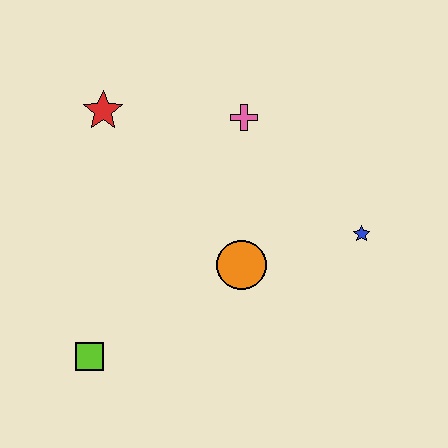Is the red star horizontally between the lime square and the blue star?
Yes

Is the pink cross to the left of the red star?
No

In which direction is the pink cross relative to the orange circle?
The pink cross is above the orange circle.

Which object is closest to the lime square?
The orange circle is closest to the lime square.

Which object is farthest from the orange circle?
The red star is farthest from the orange circle.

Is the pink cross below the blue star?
No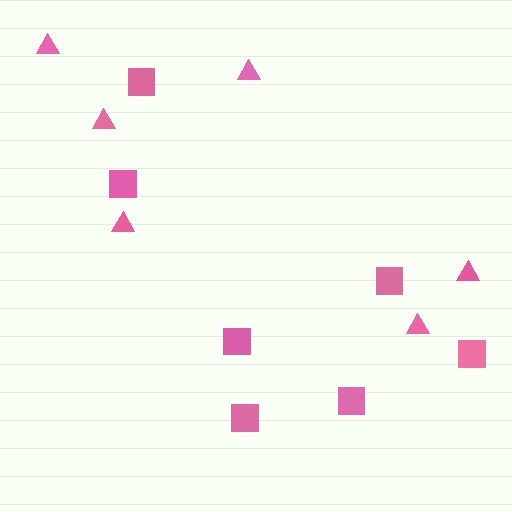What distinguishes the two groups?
There are 2 groups: one group of triangles (6) and one group of squares (7).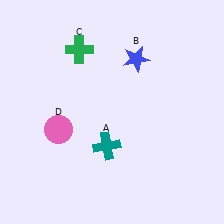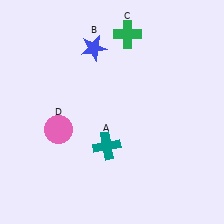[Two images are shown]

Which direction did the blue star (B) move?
The blue star (B) moved left.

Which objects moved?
The objects that moved are: the blue star (B), the green cross (C).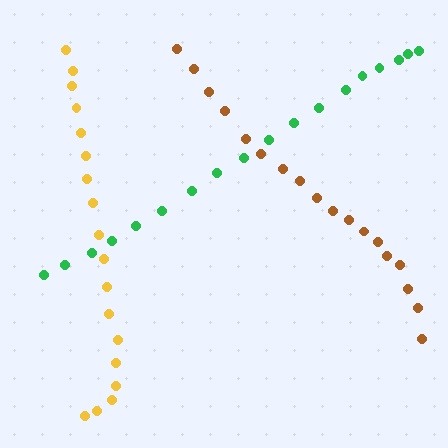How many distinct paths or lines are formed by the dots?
There are 3 distinct paths.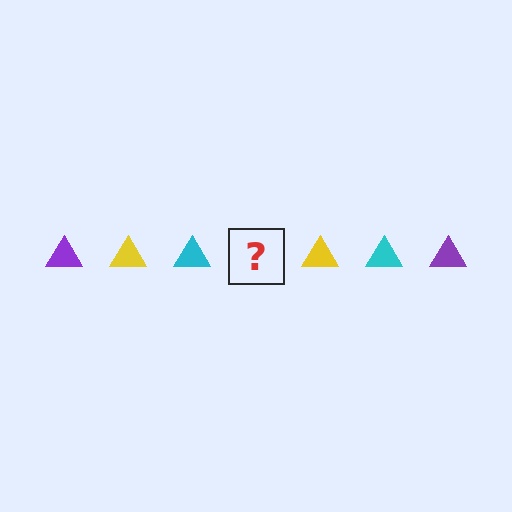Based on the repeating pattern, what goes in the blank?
The blank should be a purple triangle.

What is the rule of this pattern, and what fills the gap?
The rule is that the pattern cycles through purple, yellow, cyan triangles. The gap should be filled with a purple triangle.